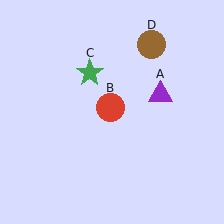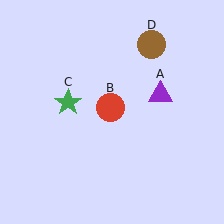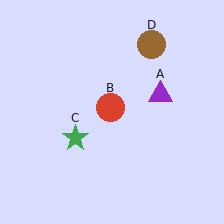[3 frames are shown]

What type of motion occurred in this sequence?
The green star (object C) rotated counterclockwise around the center of the scene.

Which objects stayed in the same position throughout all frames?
Purple triangle (object A) and red circle (object B) and brown circle (object D) remained stationary.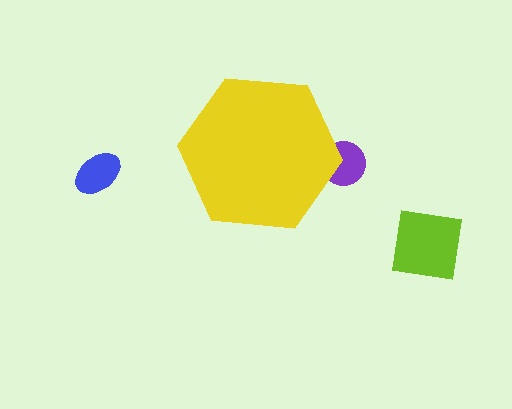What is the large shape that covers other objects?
A yellow hexagon.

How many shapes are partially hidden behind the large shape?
1 shape is partially hidden.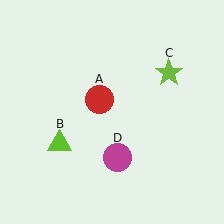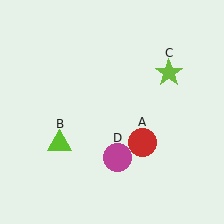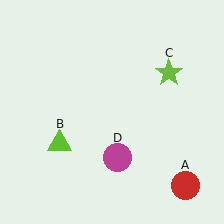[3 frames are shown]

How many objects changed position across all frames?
1 object changed position: red circle (object A).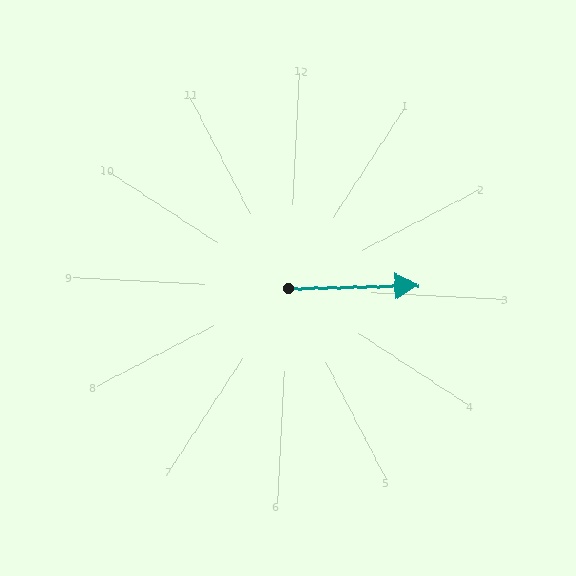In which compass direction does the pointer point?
East.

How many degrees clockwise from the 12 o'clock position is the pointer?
Approximately 86 degrees.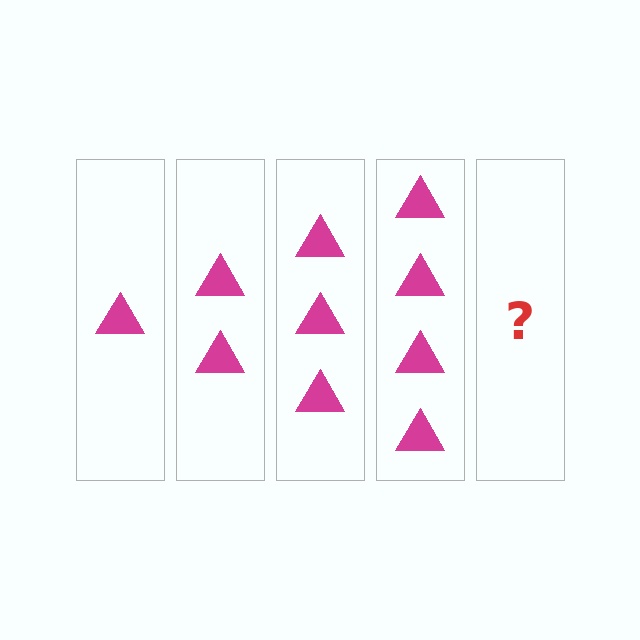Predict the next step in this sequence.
The next step is 5 triangles.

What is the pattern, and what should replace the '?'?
The pattern is that each step adds one more triangle. The '?' should be 5 triangles.